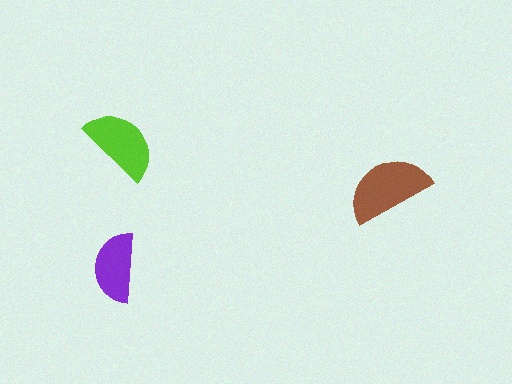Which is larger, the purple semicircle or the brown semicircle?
The brown one.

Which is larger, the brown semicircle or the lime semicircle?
The brown one.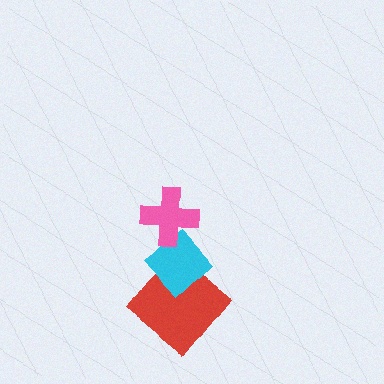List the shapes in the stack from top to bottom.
From top to bottom: the pink cross, the cyan diamond, the red diamond.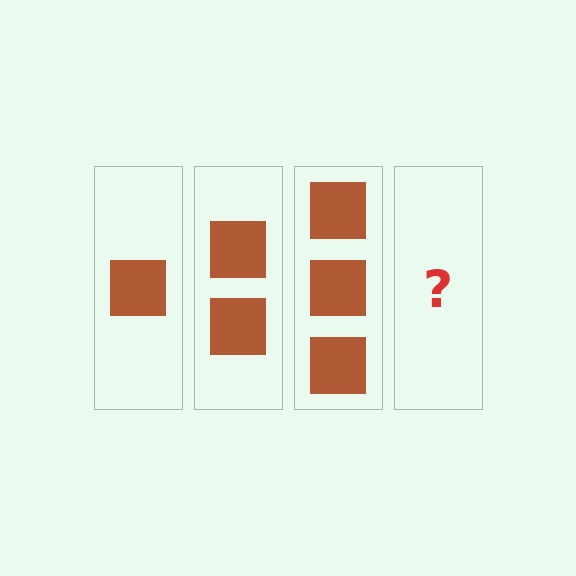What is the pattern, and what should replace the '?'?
The pattern is that each step adds one more square. The '?' should be 4 squares.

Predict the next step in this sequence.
The next step is 4 squares.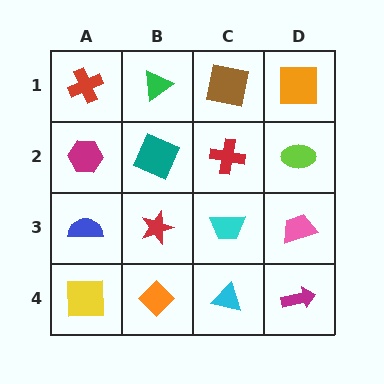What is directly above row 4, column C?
A cyan trapezoid.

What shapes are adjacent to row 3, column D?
A lime ellipse (row 2, column D), a magenta arrow (row 4, column D), a cyan trapezoid (row 3, column C).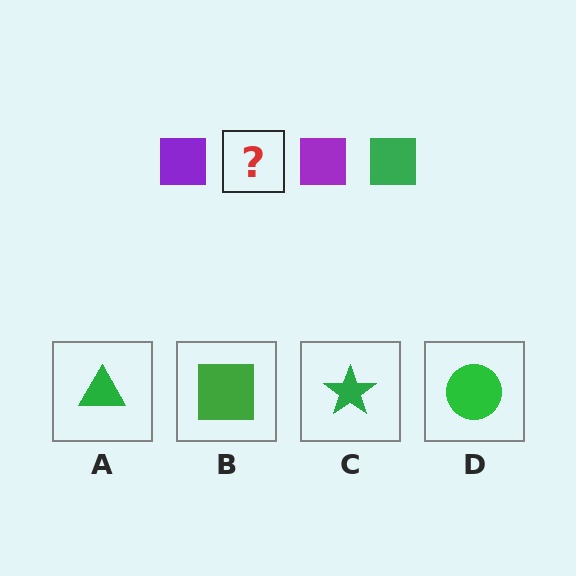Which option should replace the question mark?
Option B.